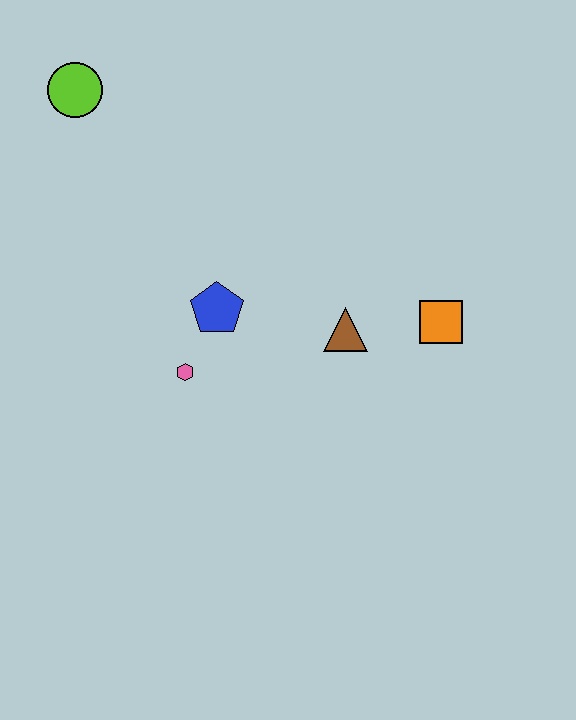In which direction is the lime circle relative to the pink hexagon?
The lime circle is above the pink hexagon.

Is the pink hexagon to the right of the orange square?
No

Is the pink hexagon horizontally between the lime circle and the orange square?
Yes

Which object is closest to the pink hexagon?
The blue pentagon is closest to the pink hexagon.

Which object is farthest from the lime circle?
The orange square is farthest from the lime circle.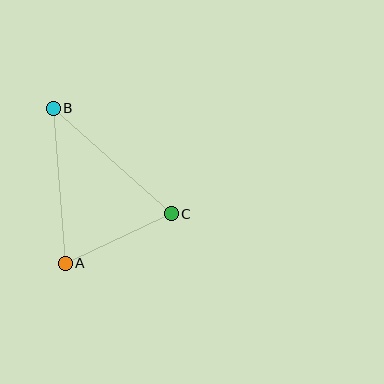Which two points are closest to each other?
Points A and C are closest to each other.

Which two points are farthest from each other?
Points B and C are farthest from each other.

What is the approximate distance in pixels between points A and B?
The distance between A and B is approximately 156 pixels.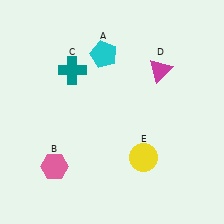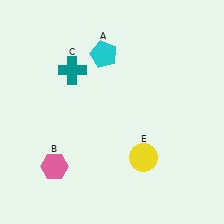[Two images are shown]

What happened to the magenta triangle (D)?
The magenta triangle (D) was removed in Image 2. It was in the top-right area of Image 1.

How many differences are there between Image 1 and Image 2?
There is 1 difference between the two images.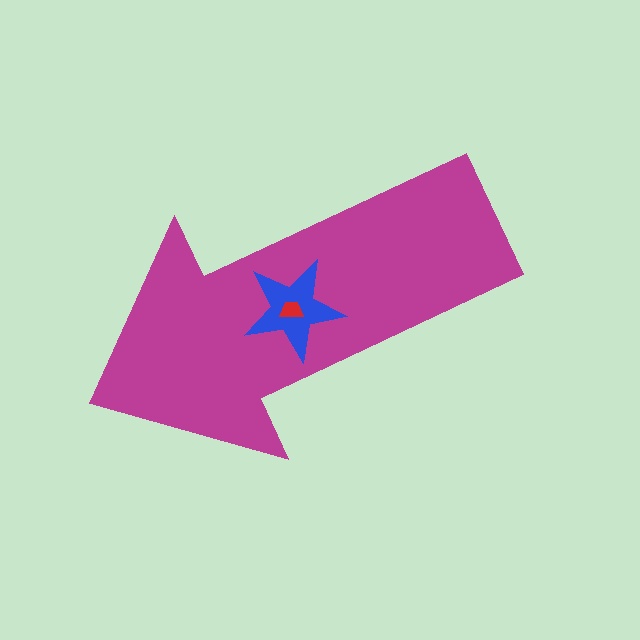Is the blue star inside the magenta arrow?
Yes.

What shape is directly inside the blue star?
The red trapezoid.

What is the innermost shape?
The red trapezoid.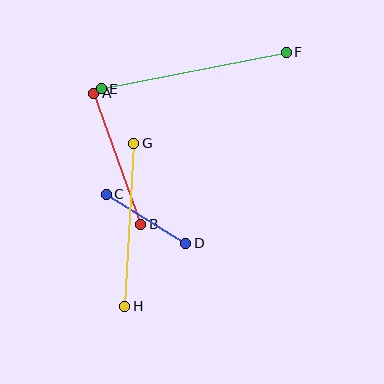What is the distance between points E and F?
The distance is approximately 189 pixels.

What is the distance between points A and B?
The distance is approximately 139 pixels.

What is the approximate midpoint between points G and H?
The midpoint is at approximately (129, 225) pixels.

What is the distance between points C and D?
The distance is approximately 93 pixels.